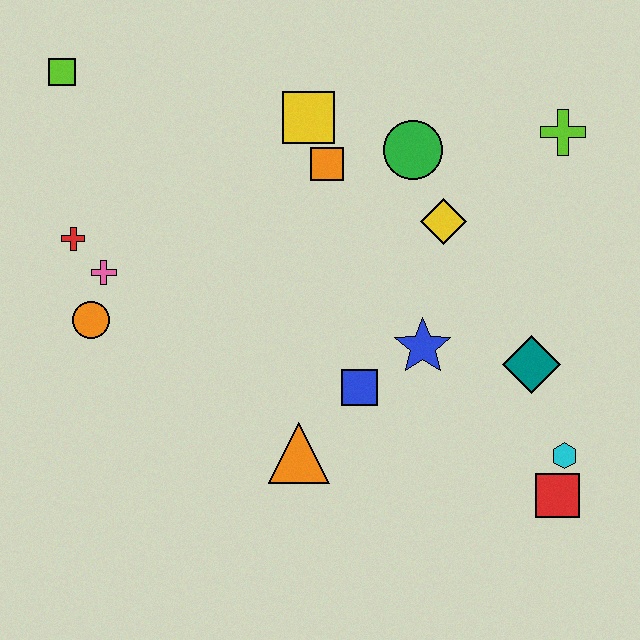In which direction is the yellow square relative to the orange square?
The yellow square is above the orange square.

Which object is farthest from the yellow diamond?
The lime square is farthest from the yellow diamond.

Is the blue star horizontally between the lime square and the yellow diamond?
Yes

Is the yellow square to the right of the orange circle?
Yes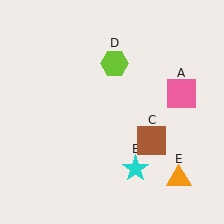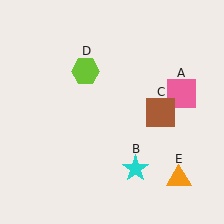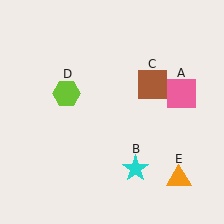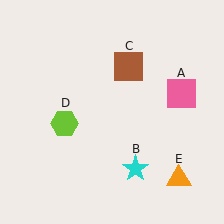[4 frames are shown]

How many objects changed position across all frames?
2 objects changed position: brown square (object C), lime hexagon (object D).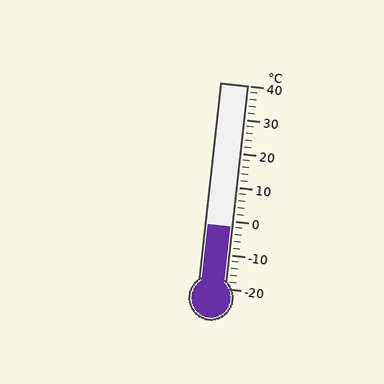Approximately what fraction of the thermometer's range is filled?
The thermometer is filled to approximately 30% of its range.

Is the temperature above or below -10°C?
The temperature is above -10°C.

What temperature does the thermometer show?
The thermometer shows approximately -2°C.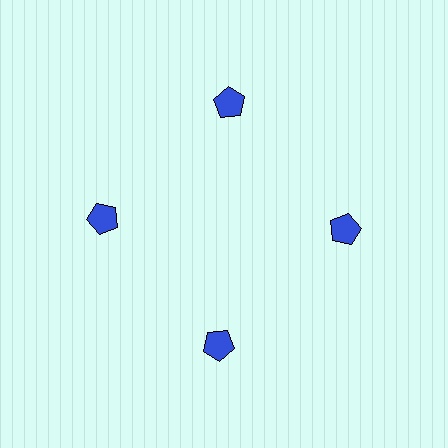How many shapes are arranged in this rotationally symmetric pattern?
There are 4 shapes, arranged in 4 groups of 1.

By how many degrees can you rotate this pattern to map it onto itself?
The pattern maps onto itself every 90 degrees of rotation.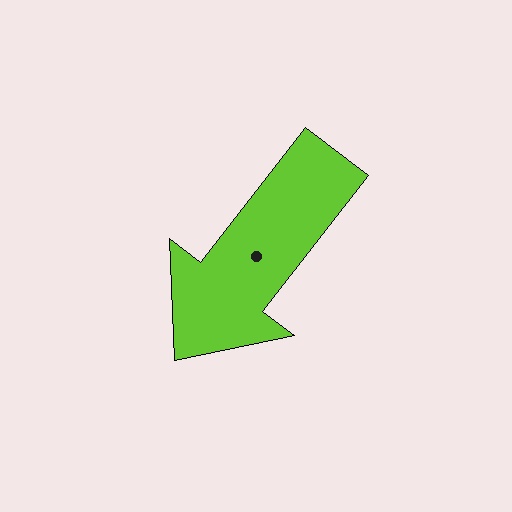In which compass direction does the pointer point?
Southwest.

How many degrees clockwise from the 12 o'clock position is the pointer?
Approximately 218 degrees.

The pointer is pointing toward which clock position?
Roughly 7 o'clock.